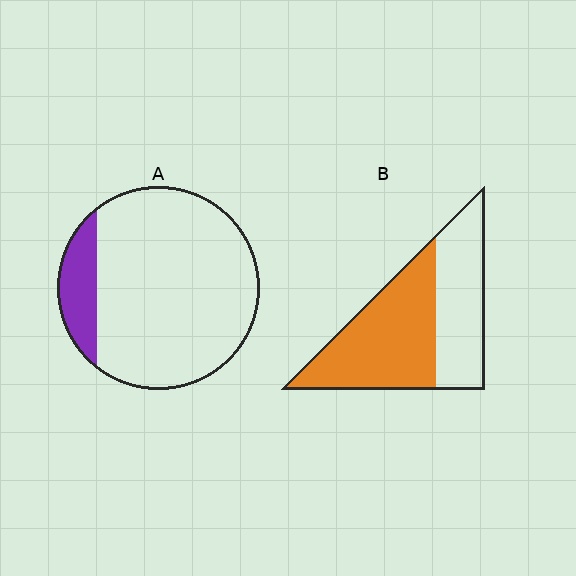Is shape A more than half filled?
No.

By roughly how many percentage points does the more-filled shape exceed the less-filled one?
By roughly 45 percentage points (B over A).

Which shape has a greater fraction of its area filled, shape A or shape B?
Shape B.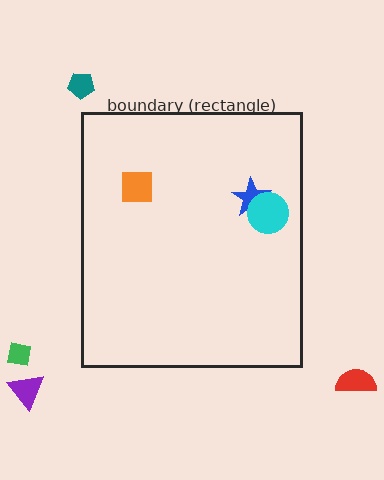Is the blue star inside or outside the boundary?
Inside.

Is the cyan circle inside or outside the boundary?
Inside.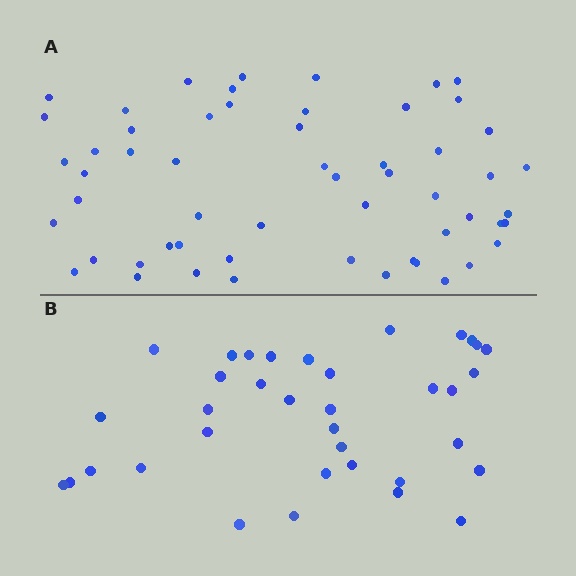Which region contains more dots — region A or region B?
Region A (the top region) has more dots.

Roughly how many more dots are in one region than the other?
Region A has approximately 20 more dots than region B.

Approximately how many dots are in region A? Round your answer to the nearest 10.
About 60 dots. (The exact count is 56, which rounds to 60.)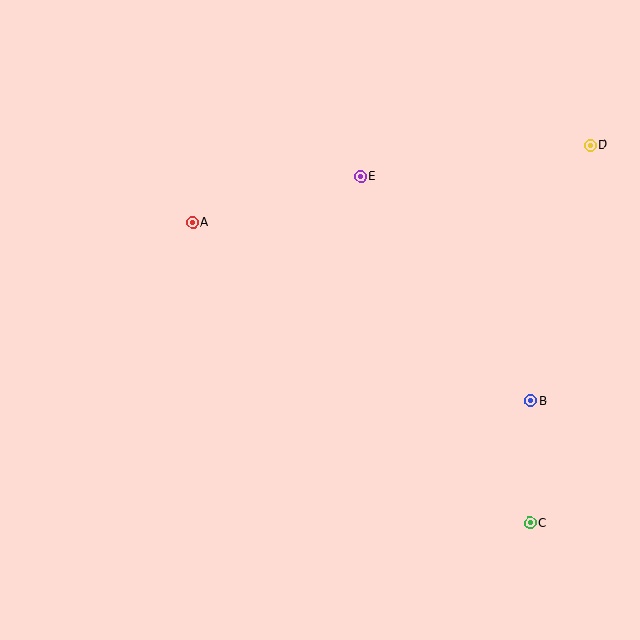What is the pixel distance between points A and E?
The distance between A and E is 174 pixels.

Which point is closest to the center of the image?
Point E at (360, 177) is closest to the center.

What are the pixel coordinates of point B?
Point B is at (531, 401).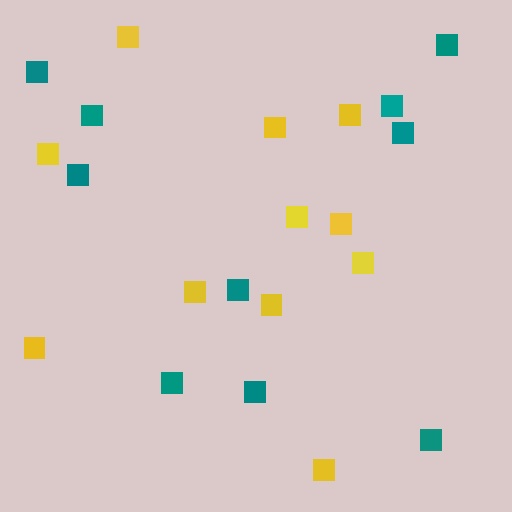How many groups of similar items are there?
There are 2 groups: one group of teal squares (10) and one group of yellow squares (11).